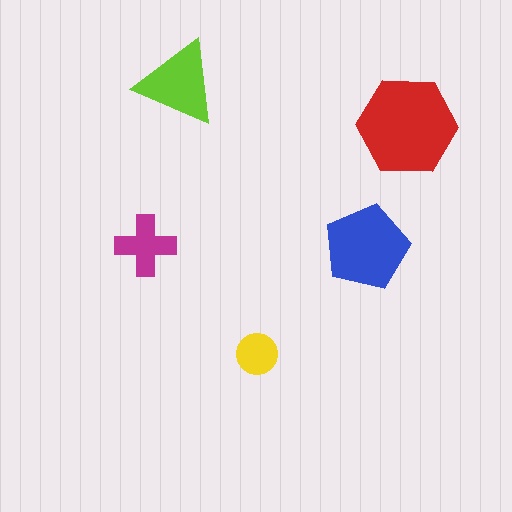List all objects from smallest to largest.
The yellow circle, the magenta cross, the lime triangle, the blue pentagon, the red hexagon.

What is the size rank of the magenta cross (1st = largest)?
4th.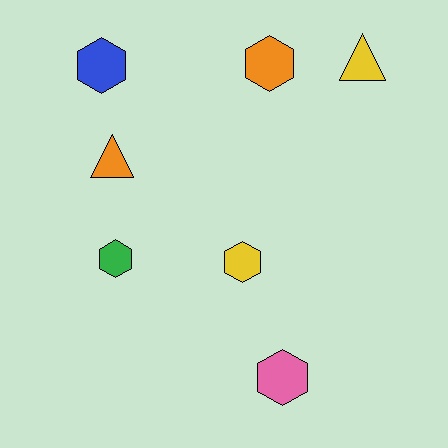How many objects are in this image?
There are 7 objects.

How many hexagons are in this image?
There are 5 hexagons.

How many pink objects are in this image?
There is 1 pink object.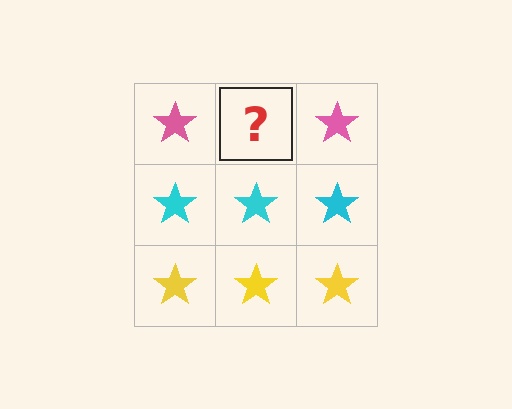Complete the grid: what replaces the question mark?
The question mark should be replaced with a pink star.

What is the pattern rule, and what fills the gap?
The rule is that each row has a consistent color. The gap should be filled with a pink star.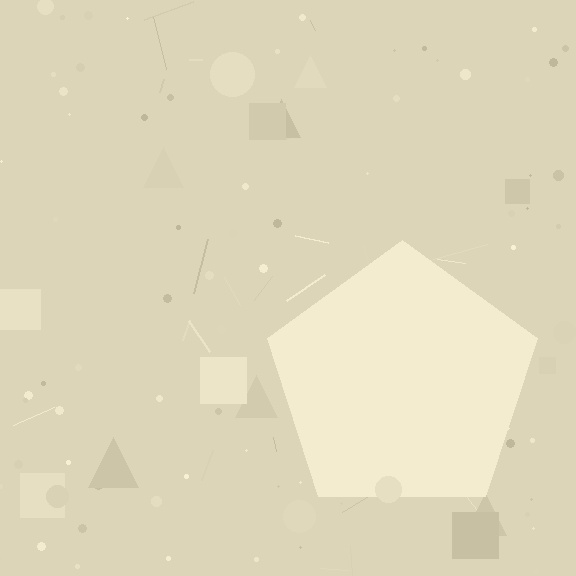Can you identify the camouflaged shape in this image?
The camouflaged shape is a pentagon.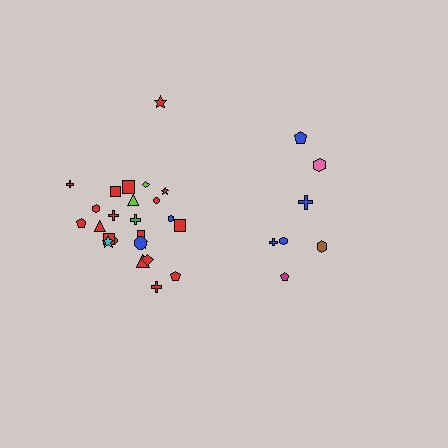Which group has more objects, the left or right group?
The left group.